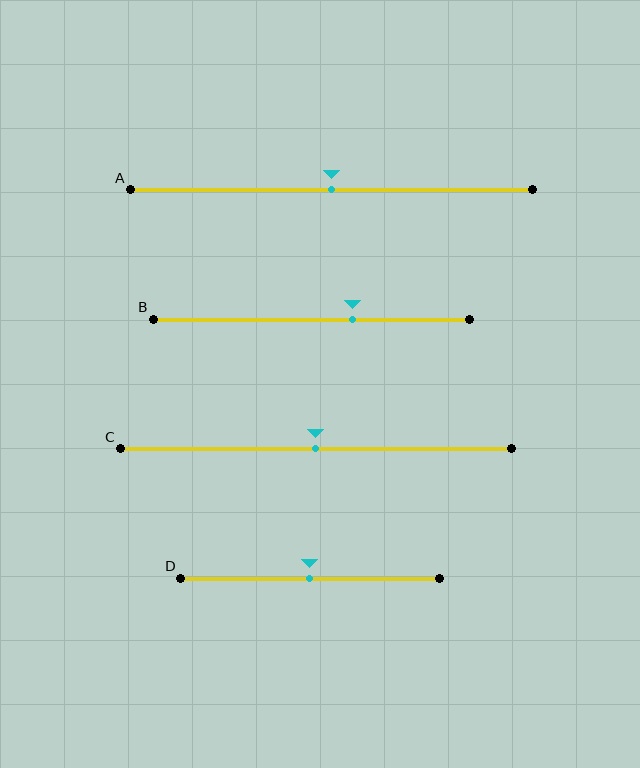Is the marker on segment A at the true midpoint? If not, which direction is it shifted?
Yes, the marker on segment A is at the true midpoint.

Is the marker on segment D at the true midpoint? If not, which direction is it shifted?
Yes, the marker on segment D is at the true midpoint.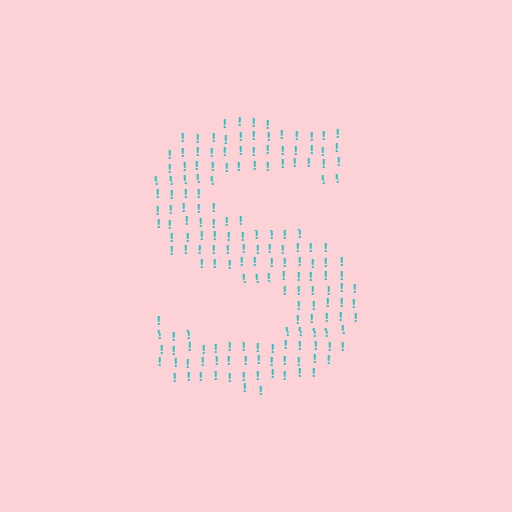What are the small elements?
The small elements are exclamation marks.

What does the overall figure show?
The overall figure shows the letter S.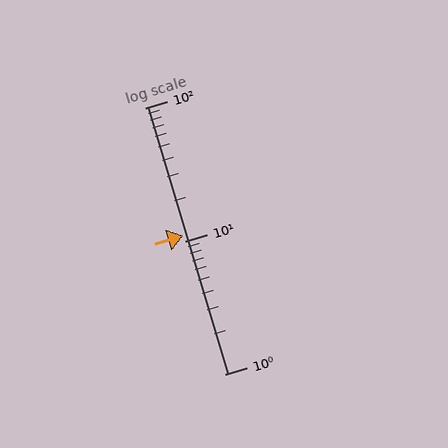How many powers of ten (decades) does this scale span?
The scale spans 2 decades, from 1 to 100.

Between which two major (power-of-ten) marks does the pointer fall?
The pointer is between 10 and 100.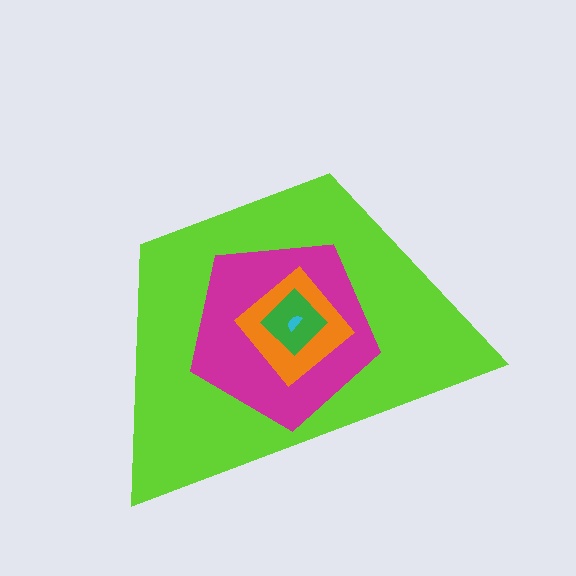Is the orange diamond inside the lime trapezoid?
Yes.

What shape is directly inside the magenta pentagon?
The orange diamond.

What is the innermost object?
The cyan semicircle.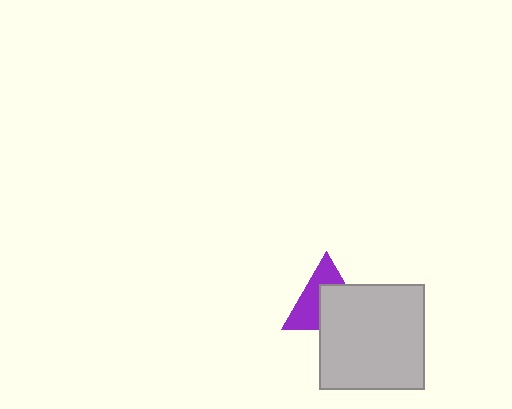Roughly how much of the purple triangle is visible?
About half of it is visible (roughly 50%).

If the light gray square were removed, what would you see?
You would see the complete purple triangle.